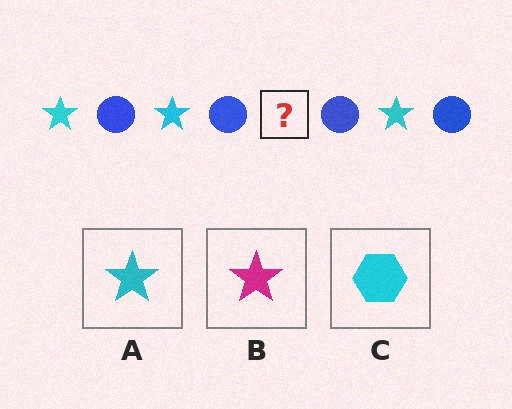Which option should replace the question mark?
Option A.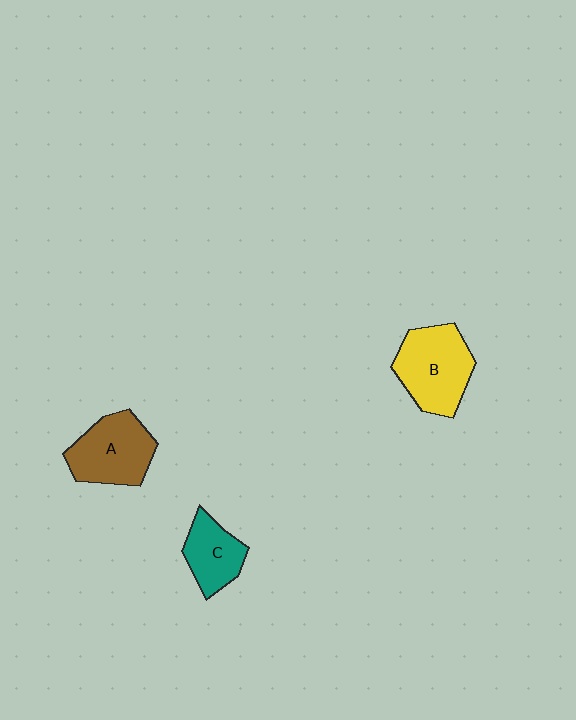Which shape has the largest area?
Shape B (yellow).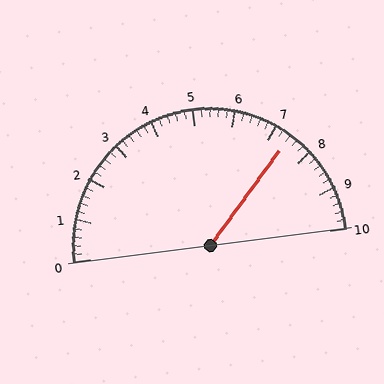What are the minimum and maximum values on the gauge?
The gauge ranges from 0 to 10.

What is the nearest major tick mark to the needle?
The nearest major tick mark is 7.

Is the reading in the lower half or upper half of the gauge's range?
The reading is in the upper half of the range (0 to 10).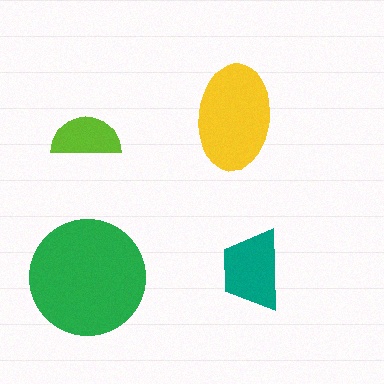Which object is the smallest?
The lime semicircle.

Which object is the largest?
The green circle.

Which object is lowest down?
The green circle is bottommost.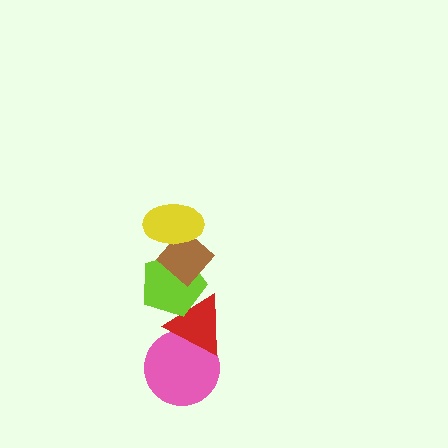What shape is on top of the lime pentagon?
The brown diamond is on top of the lime pentagon.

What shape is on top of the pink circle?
The red triangle is on top of the pink circle.